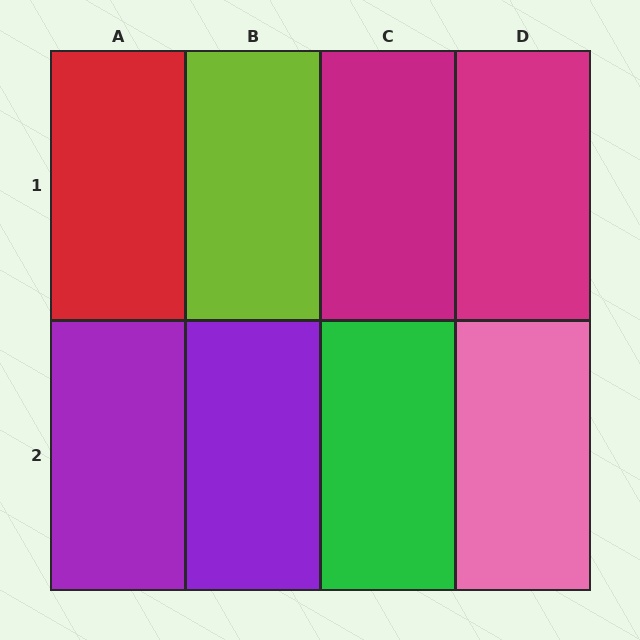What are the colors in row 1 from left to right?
Red, lime, magenta, magenta.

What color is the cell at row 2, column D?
Pink.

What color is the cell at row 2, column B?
Purple.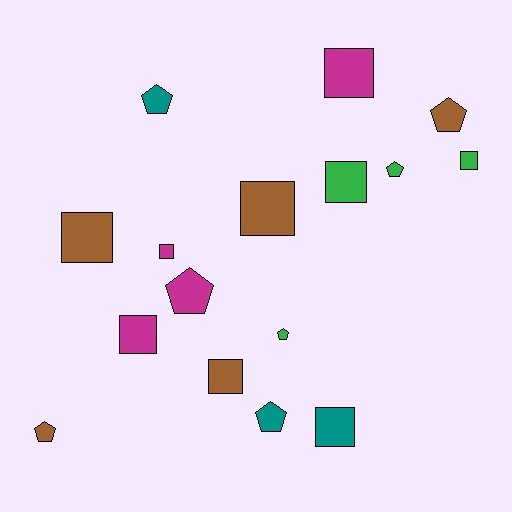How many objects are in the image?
There are 16 objects.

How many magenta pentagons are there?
There is 1 magenta pentagon.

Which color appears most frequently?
Brown, with 5 objects.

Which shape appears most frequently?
Square, with 9 objects.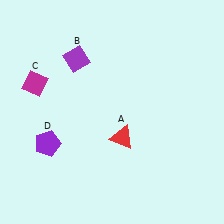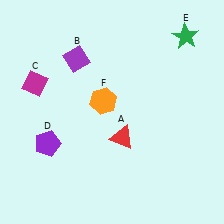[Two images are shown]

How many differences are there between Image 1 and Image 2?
There are 2 differences between the two images.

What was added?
A green star (E), an orange hexagon (F) were added in Image 2.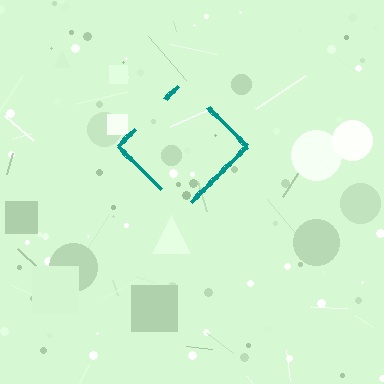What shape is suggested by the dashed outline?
The dashed outline suggests a diamond.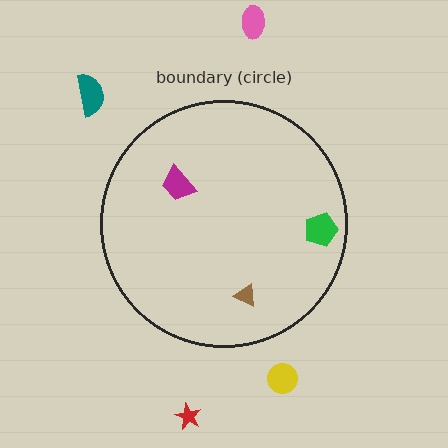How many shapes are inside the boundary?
3 inside, 4 outside.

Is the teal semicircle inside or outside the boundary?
Outside.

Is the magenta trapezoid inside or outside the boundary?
Inside.